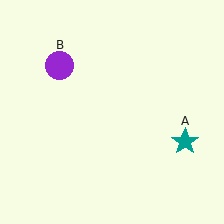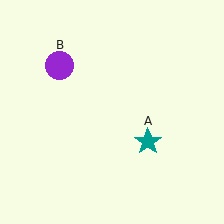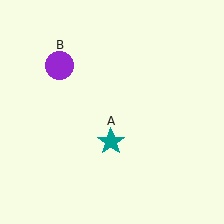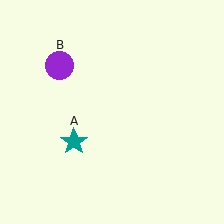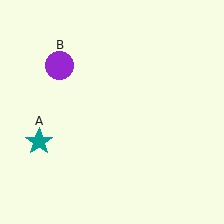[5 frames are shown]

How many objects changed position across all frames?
1 object changed position: teal star (object A).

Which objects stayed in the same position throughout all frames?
Purple circle (object B) remained stationary.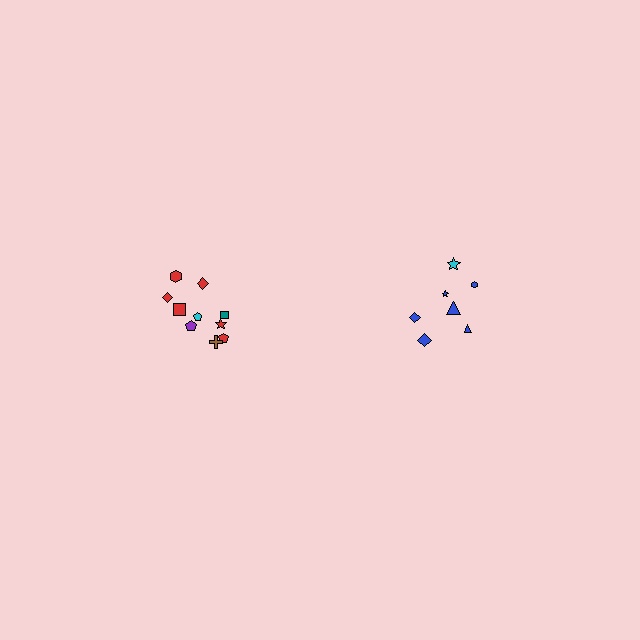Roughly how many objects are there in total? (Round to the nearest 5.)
Roughly 15 objects in total.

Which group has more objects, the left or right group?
The left group.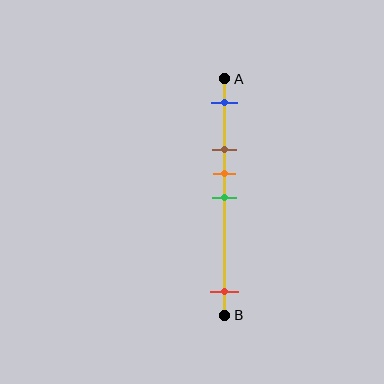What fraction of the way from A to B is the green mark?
The green mark is approximately 50% (0.5) of the way from A to B.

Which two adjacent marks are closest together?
The orange and green marks are the closest adjacent pair.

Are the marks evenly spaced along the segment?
No, the marks are not evenly spaced.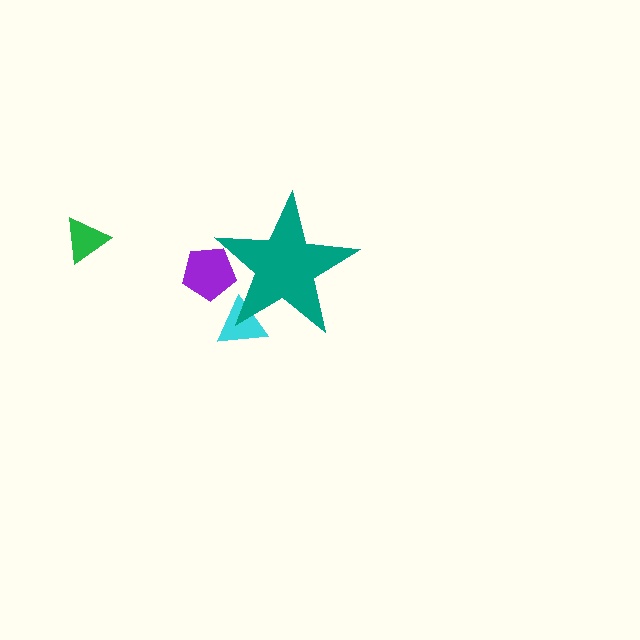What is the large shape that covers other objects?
A teal star.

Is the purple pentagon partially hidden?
Yes, the purple pentagon is partially hidden behind the teal star.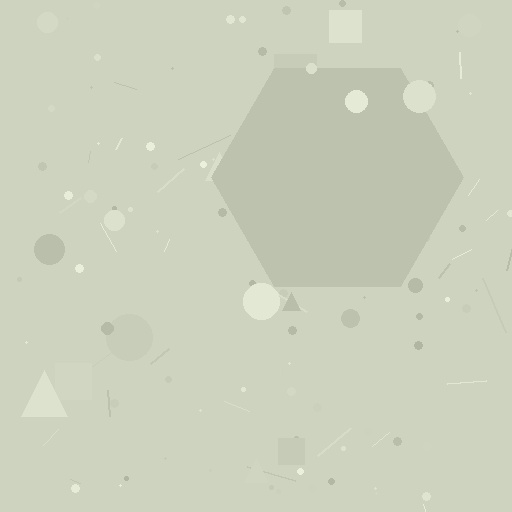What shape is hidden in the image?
A hexagon is hidden in the image.